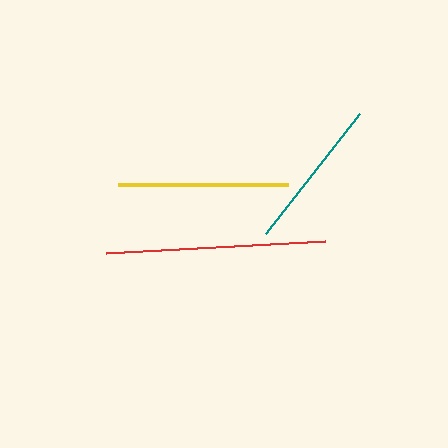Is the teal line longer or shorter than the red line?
The red line is longer than the teal line.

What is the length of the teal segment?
The teal segment is approximately 153 pixels long.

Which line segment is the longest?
The red line is the longest at approximately 220 pixels.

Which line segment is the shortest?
The teal line is the shortest at approximately 153 pixels.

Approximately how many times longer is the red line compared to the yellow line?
The red line is approximately 1.3 times the length of the yellow line.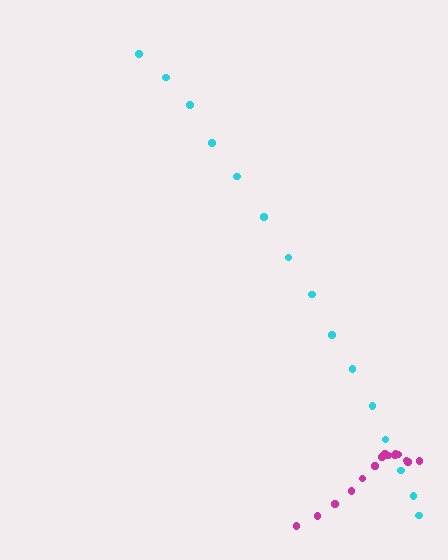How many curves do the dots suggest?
There are 2 distinct paths.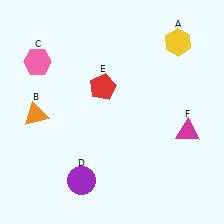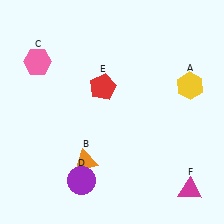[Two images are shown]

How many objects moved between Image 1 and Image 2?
3 objects moved between the two images.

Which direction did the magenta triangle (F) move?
The magenta triangle (F) moved down.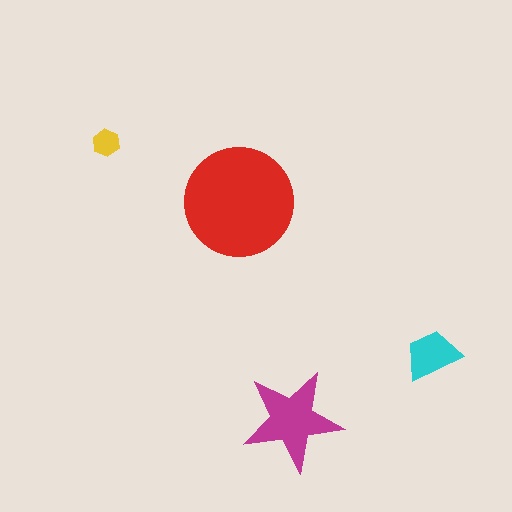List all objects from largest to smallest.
The red circle, the magenta star, the cyan trapezoid, the yellow hexagon.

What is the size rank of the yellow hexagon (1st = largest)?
4th.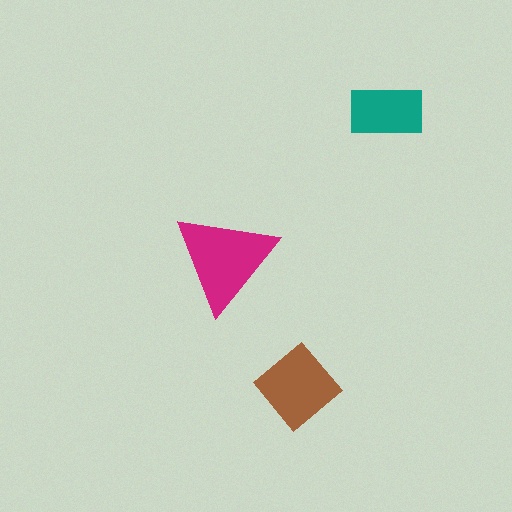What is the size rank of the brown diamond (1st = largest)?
2nd.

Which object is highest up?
The teal rectangle is topmost.